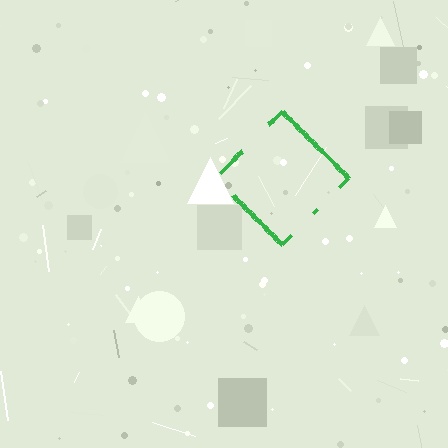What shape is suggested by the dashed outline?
The dashed outline suggests a diamond.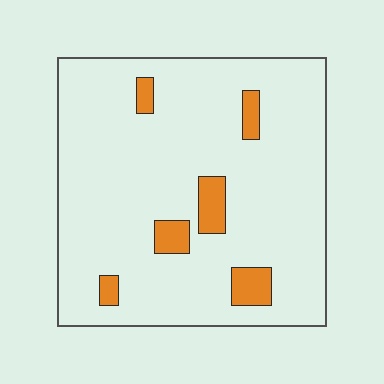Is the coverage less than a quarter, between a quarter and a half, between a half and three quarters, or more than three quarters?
Less than a quarter.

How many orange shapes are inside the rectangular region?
6.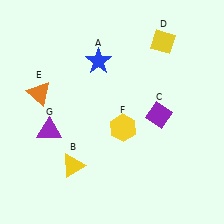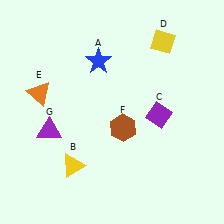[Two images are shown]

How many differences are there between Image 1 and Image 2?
There is 1 difference between the two images.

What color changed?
The hexagon (F) changed from yellow in Image 1 to brown in Image 2.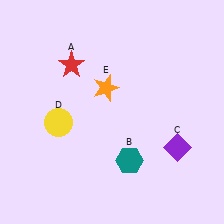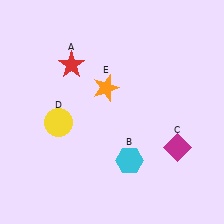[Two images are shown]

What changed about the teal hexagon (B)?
In Image 1, B is teal. In Image 2, it changed to cyan.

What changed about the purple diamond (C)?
In Image 1, C is purple. In Image 2, it changed to magenta.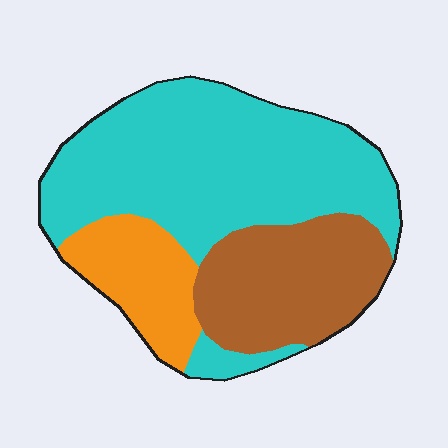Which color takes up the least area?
Orange, at roughly 15%.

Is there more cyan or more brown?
Cyan.